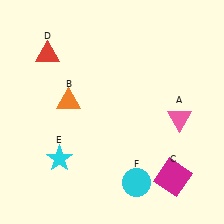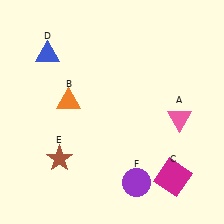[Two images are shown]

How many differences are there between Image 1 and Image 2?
There are 3 differences between the two images.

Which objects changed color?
D changed from red to blue. E changed from cyan to brown. F changed from cyan to purple.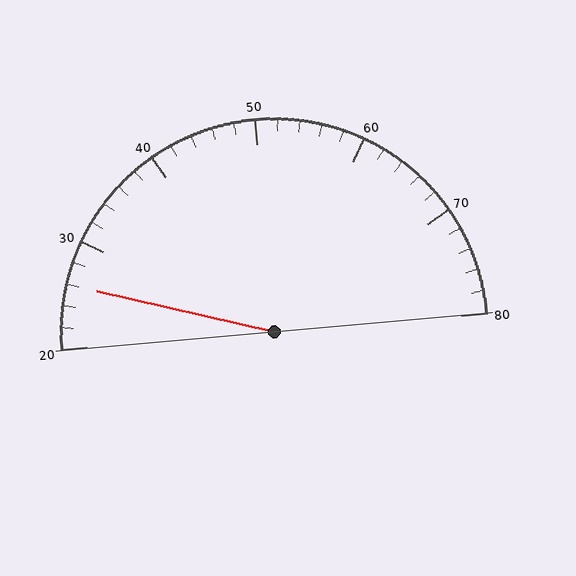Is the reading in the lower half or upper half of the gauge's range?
The reading is in the lower half of the range (20 to 80).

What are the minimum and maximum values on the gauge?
The gauge ranges from 20 to 80.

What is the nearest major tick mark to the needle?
The nearest major tick mark is 30.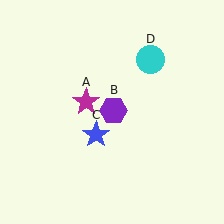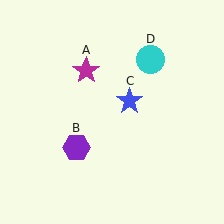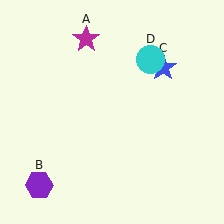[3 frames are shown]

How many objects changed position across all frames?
3 objects changed position: magenta star (object A), purple hexagon (object B), blue star (object C).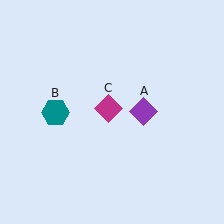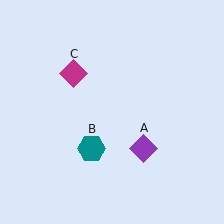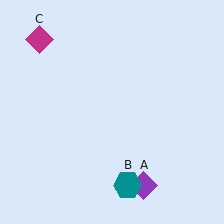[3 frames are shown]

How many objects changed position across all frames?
3 objects changed position: purple diamond (object A), teal hexagon (object B), magenta diamond (object C).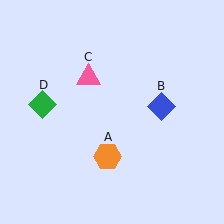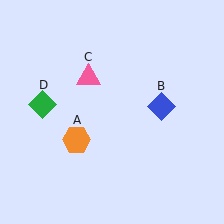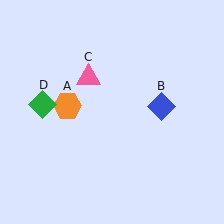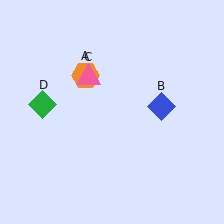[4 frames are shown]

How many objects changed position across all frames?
1 object changed position: orange hexagon (object A).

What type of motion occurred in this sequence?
The orange hexagon (object A) rotated clockwise around the center of the scene.